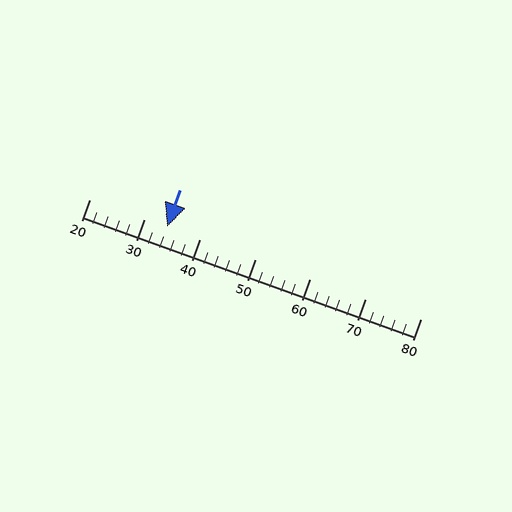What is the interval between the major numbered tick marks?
The major tick marks are spaced 10 units apart.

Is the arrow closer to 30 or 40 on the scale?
The arrow is closer to 30.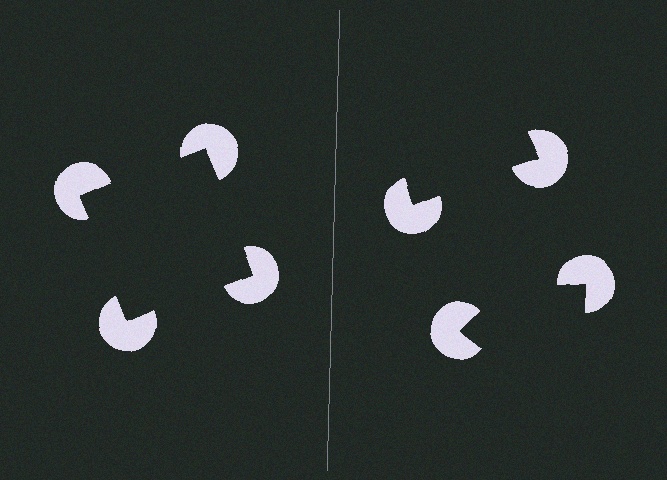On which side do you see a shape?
An illusory square appears on the left side. On the right side the wedge cuts are rotated, so no coherent shape forms.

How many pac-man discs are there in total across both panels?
8 — 4 on each side.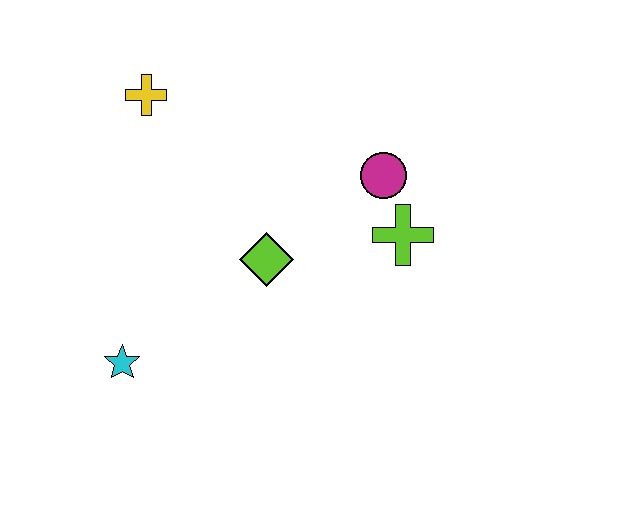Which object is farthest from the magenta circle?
The cyan star is farthest from the magenta circle.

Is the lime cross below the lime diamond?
No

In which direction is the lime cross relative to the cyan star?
The lime cross is to the right of the cyan star.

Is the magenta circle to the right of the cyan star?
Yes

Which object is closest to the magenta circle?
The lime cross is closest to the magenta circle.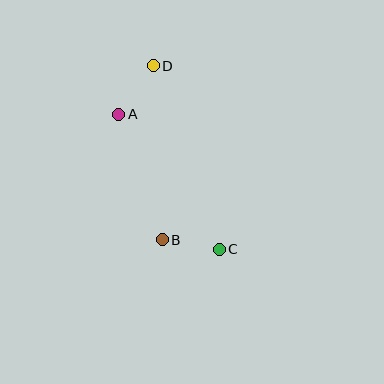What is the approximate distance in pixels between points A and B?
The distance between A and B is approximately 133 pixels.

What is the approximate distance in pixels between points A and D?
The distance between A and D is approximately 59 pixels.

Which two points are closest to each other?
Points B and C are closest to each other.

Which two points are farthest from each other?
Points C and D are farthest from each other.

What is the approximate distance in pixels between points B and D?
The distance between B and D is approximately 174 pixels.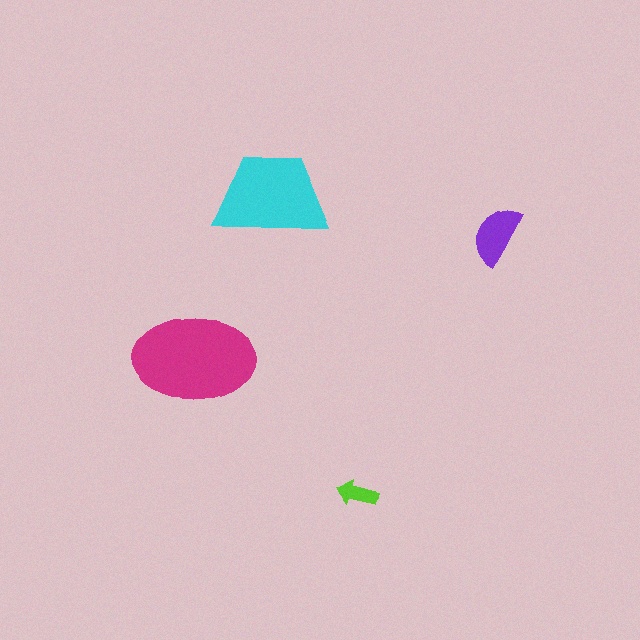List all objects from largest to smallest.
The magenta ellipse, the cyan trapezoid, the purple semicircle, the lime arrow.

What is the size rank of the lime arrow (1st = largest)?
4th.